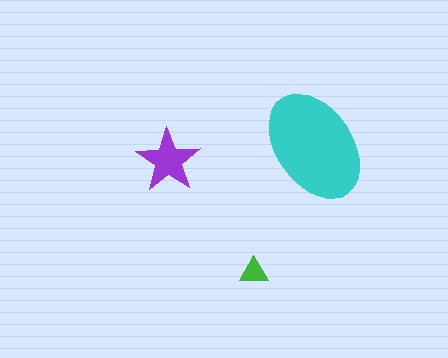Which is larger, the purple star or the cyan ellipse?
The cyan ellipse.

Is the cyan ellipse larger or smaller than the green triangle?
Larger.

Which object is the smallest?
The green triangle.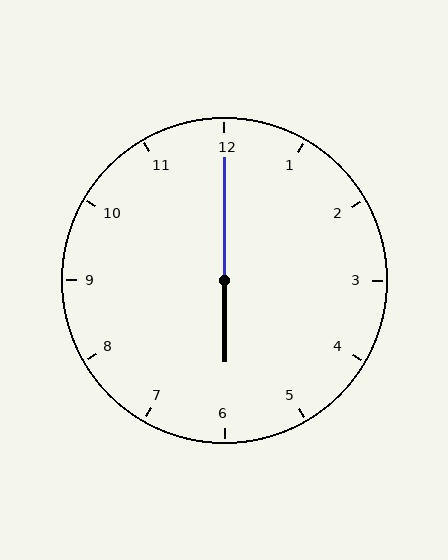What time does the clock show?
6:00.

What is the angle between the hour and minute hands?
Approximately 180 degrees.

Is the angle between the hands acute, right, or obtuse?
It is obtuse.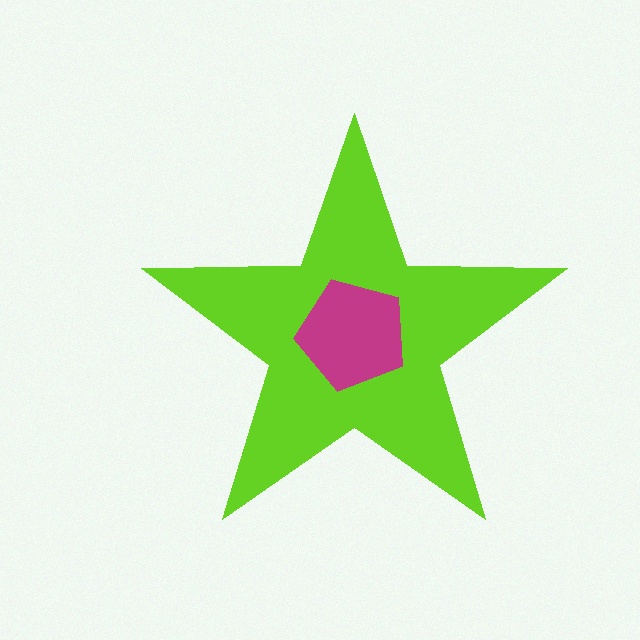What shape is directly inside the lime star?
The magenta pentagon.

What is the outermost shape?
The lime star.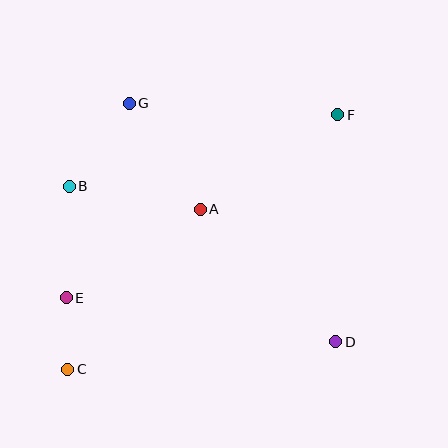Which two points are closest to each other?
Points C and E are closest to each other.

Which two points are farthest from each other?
Points C and F are farthest from each other.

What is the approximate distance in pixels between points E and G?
The distance between E and G is approximately 205 pixels.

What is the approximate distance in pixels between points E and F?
The distance between E and F is approximately 327 pixels.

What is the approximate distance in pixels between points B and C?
The distance between B and C is approximately 183 pixels.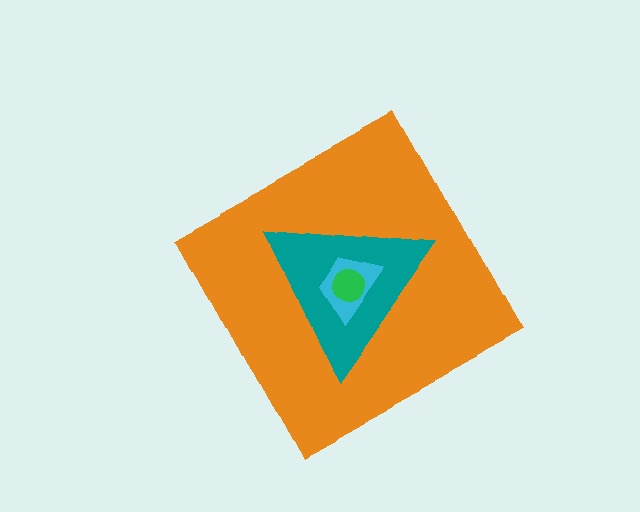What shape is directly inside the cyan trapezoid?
The green circle.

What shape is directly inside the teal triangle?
The cyan trapezoid.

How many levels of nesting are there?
4.